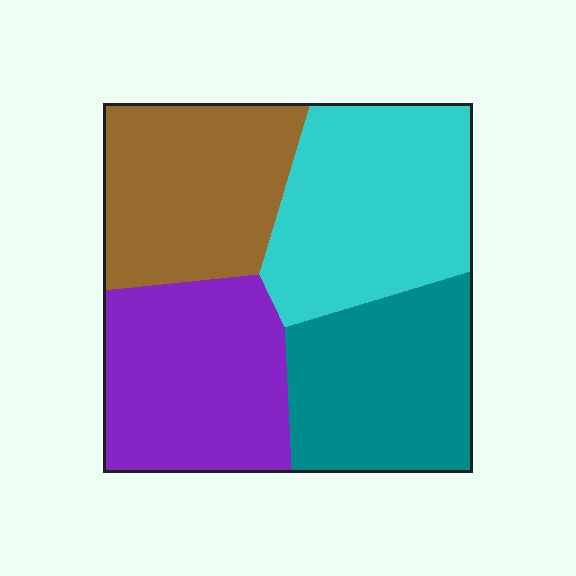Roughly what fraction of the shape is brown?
Brown covers about 25% of the shape.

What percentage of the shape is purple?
Purple takes up about one quarter (1/4) of the shape.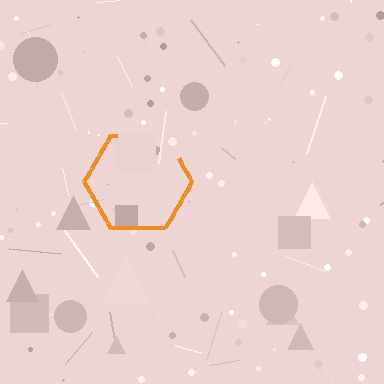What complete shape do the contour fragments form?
The contour fragments form a hexagon.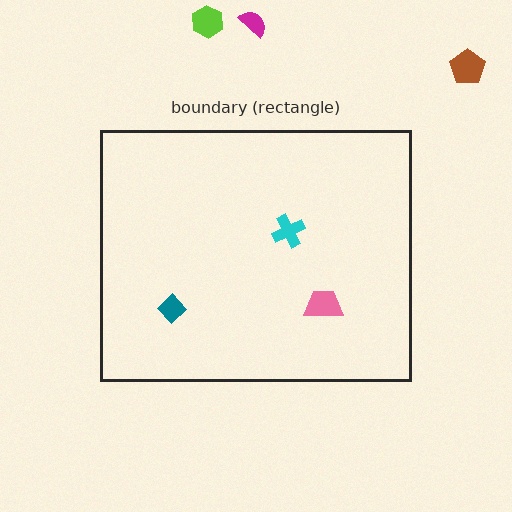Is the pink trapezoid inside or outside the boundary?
Inside.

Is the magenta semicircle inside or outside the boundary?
Outside.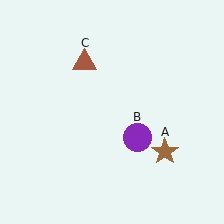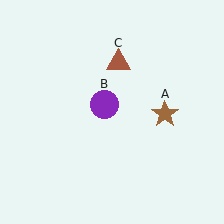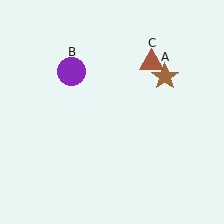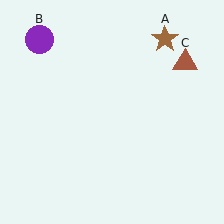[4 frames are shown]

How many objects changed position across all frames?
3 objects changed position: brown star (object A), purple circle (object B), brown triangle (object C).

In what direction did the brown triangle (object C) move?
The brown triangle (object C) moved right.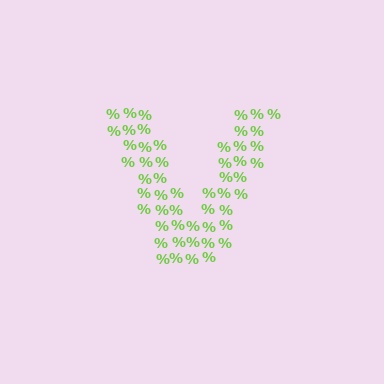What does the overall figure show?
The overall figure shows the letter V.